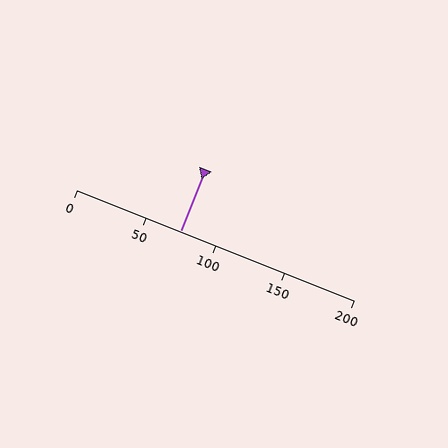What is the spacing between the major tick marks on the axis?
The major ticks are spaced 50 apart.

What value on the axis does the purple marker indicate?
The marker indicates approximately 75.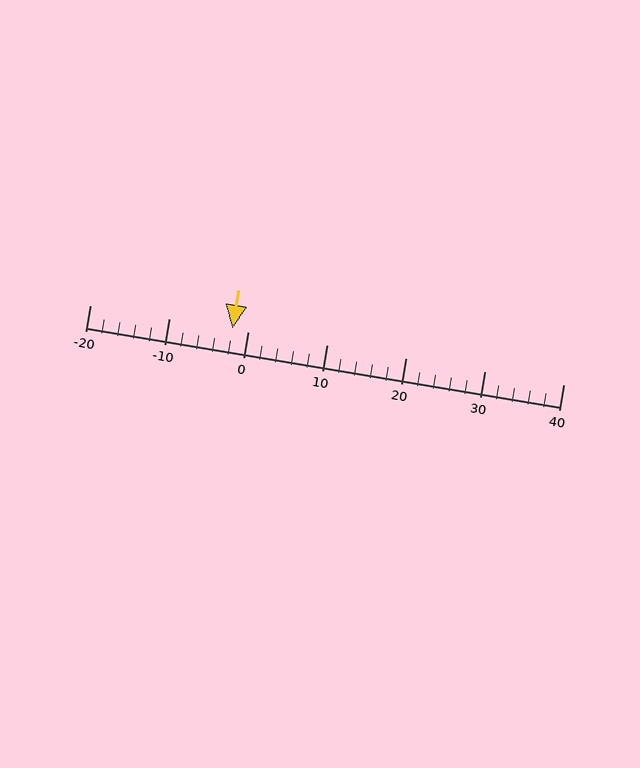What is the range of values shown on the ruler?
The ruler shows values from -20 to 40.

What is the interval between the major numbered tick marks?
The major tick marks are spaced 10 units apart.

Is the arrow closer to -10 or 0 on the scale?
The arrow is closer to 0.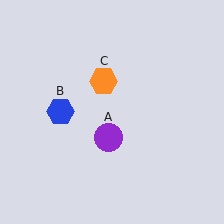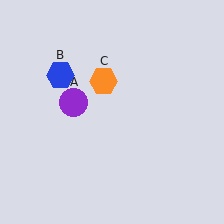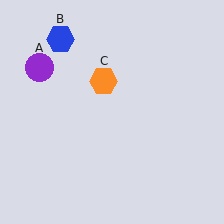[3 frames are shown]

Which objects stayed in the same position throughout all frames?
Orange hexagon (object C) remained stationary.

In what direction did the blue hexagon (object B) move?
The blue hexagon (object B) moved up.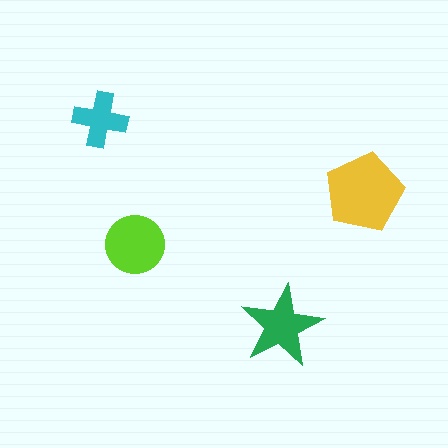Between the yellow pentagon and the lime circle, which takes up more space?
The yellow pentagon.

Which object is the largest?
The yellow pentagon.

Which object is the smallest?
The cyan cross.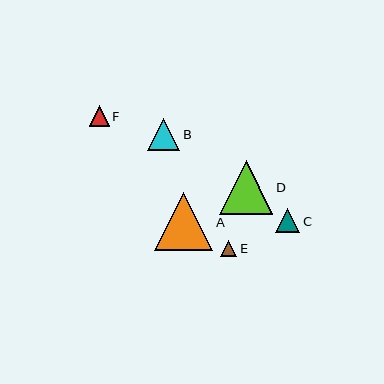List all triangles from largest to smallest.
From largest to smallest: A, D, B, C, F, E.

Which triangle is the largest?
Triangle A is the largest with a size of approximately 58 pixels.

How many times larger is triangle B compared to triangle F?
Triangle B is approximately 1.6 times the size of triangle F.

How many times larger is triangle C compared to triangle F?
Triangle C is approximately 1.2 times the size of triangle F.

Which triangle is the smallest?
Triangle E is the smallest with a size of approximately 16 pixels.